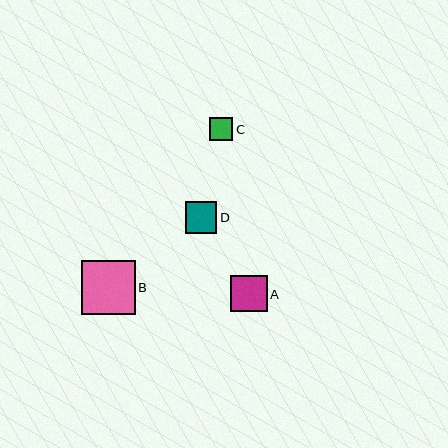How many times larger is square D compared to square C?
Square D is approximately 1.3 times the size of square C.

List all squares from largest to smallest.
From largest to smallest: B, A, D, C.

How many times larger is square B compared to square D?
Square B is approximately 1.7 times the size of square D.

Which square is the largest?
Square B is the largest with a size of approximately 54 pixels.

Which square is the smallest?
Square C is the smallest with a size of approximately 23 pixels.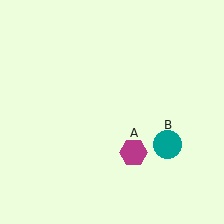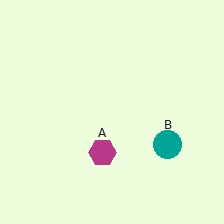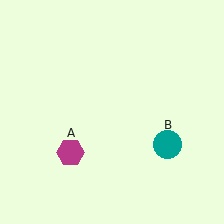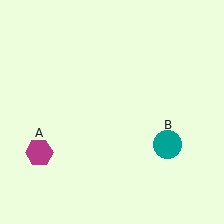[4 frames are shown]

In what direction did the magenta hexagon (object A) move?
The magenta hexagon (object A) moved left.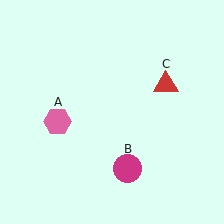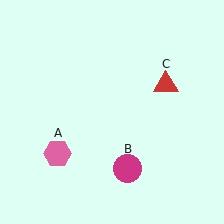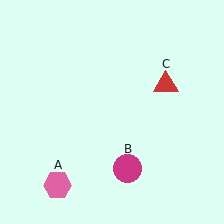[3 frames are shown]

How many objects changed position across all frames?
1 object changed position: pink hexagon (object A).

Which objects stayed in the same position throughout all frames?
Magenta circle (object B) and red triangle (object C) remained stationary.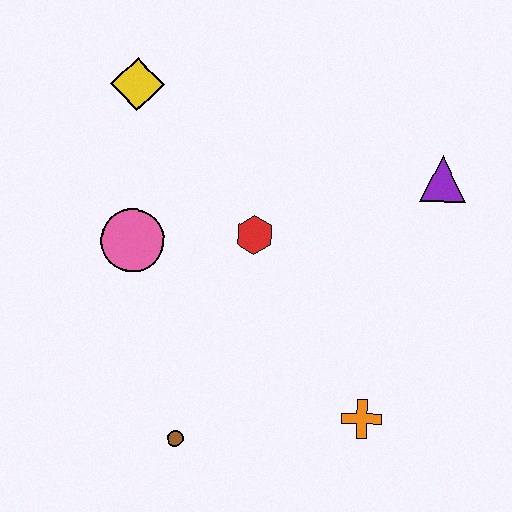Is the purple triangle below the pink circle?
No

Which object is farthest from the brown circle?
The purple triangle is farthest from the brown circle.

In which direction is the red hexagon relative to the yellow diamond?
The red hexagon is below the yellow diamond.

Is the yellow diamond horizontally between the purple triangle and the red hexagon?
No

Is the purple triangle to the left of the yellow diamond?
No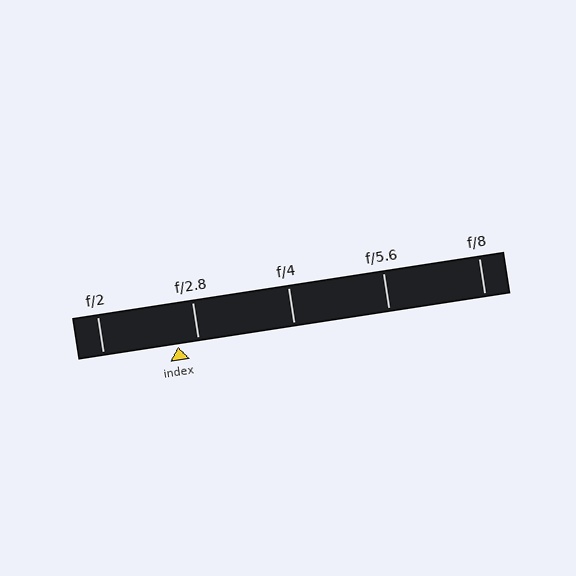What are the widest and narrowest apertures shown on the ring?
The widest aperture shown is f/2 and the narrowest is f/8.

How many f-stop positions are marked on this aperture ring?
There are 5 f-stop positions marked.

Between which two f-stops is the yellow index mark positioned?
The index mark is between f/2 and f/2.8.